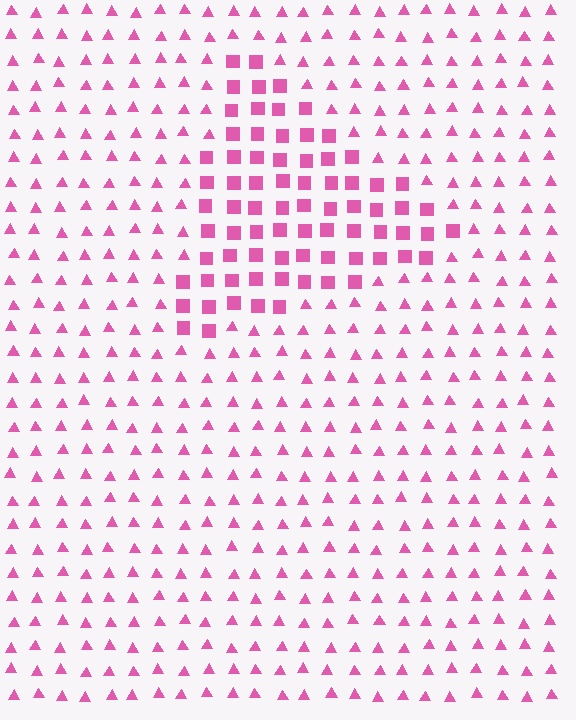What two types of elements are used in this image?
The image uses squares inside the triangle region and triangles outside it.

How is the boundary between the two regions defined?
The boundary is defined by a change in element shape: squares inside vs. triangles outside. All elements share the same color and spacing.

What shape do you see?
I see a triangle.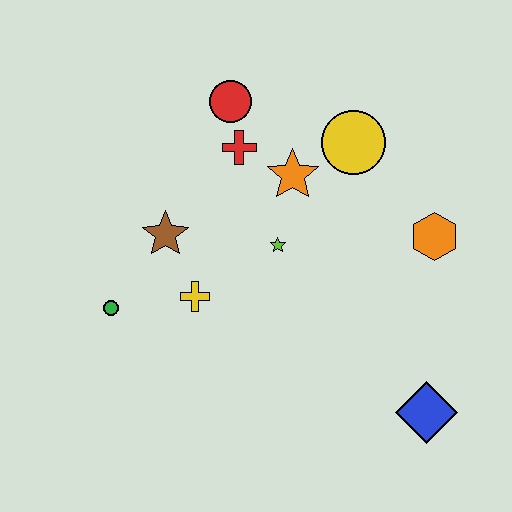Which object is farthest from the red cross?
The blue diamond is farthest from the red cross.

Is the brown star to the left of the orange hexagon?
Yes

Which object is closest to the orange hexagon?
The yellow circle is closest to the orange hexagon.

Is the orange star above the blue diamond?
Yes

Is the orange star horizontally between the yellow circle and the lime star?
Yes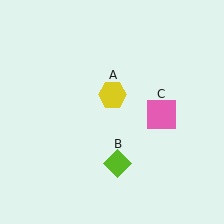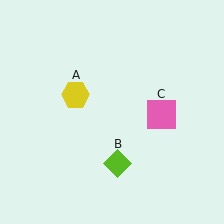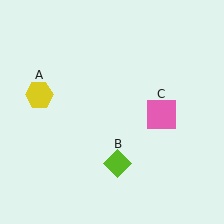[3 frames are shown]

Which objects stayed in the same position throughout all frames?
Lime diamond (object B) and pink square (object C) remained stationary.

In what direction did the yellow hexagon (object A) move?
The yellow hexagon (object A) moved left.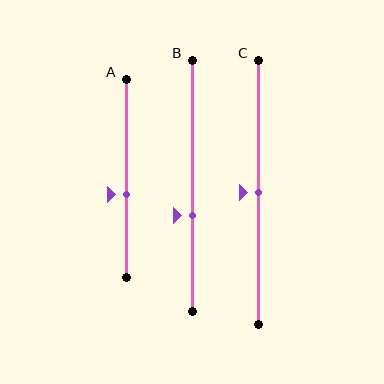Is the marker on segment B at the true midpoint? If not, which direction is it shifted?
No, the marker on segment B is shifted downward by about 12% of the segment length.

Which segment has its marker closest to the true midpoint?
Segment C has its marker closest to the true midpoint.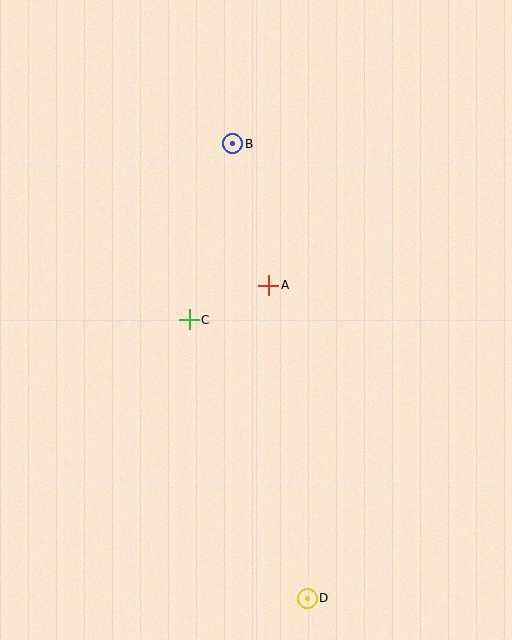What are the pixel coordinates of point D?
Point D is at (307, 598).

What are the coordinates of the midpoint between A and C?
The midpoint between A and C is at (229, 302).